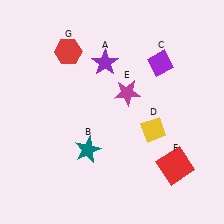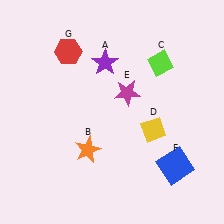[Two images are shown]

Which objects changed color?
B changed from teal to orange. C changed from purple to lime. F changed from red to blue.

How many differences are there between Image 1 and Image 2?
There are 3 differences between the two images.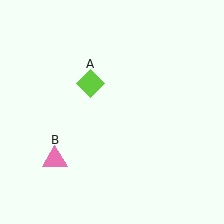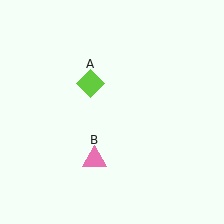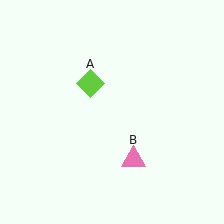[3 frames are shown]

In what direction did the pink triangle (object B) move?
The pink triangle (object B) moved right.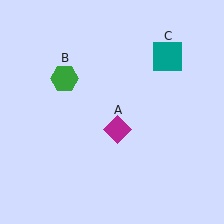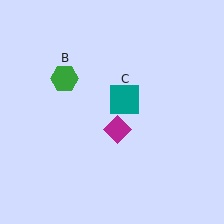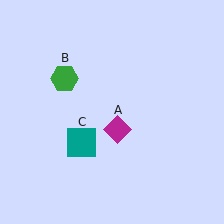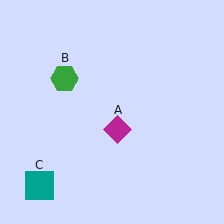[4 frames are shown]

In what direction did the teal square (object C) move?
The teal square (object C) moved down and to the left.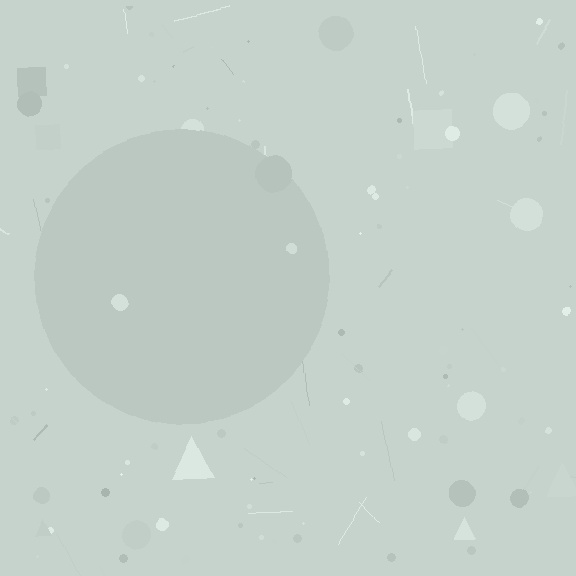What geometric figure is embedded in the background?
A circle is embedded in the background.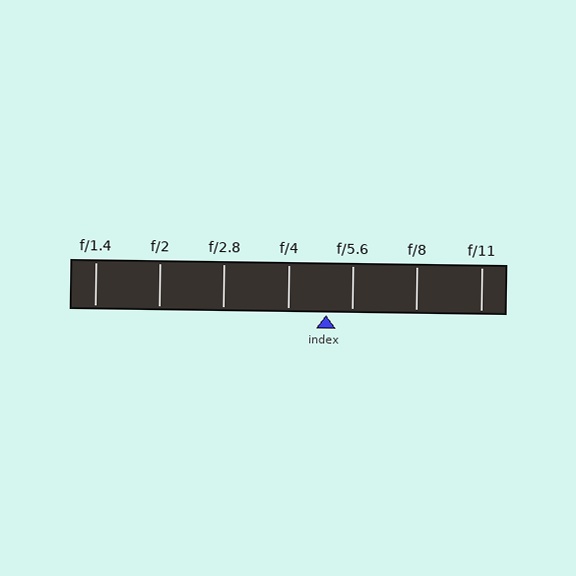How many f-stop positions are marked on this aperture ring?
There are 7 f-stop positions marked.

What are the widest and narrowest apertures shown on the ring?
The widest aperture shown is f/1.4 and the narrowest is f/11.